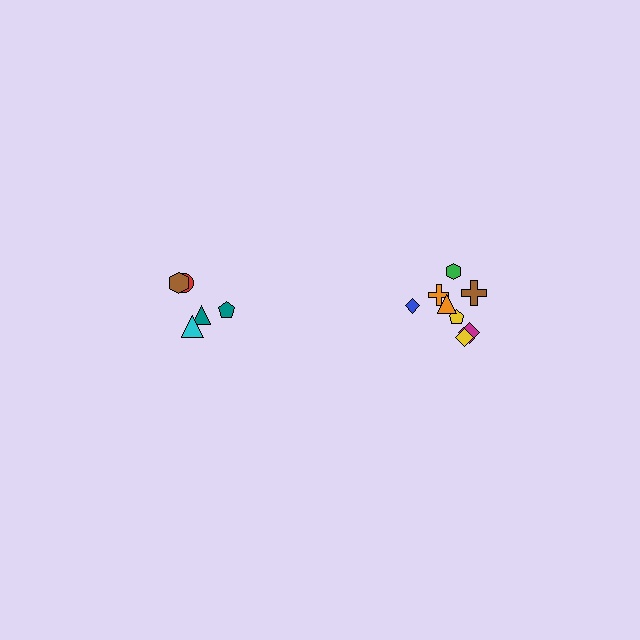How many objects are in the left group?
There are 5 objects.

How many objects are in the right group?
There are 8 objects.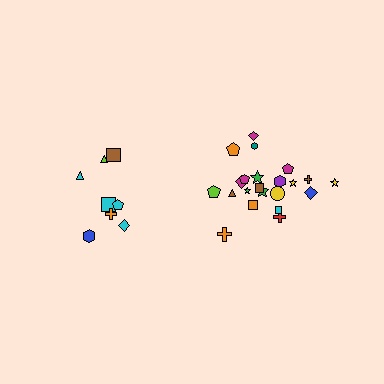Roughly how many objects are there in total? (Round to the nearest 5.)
Roughly 30 objects in total.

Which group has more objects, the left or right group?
The right group.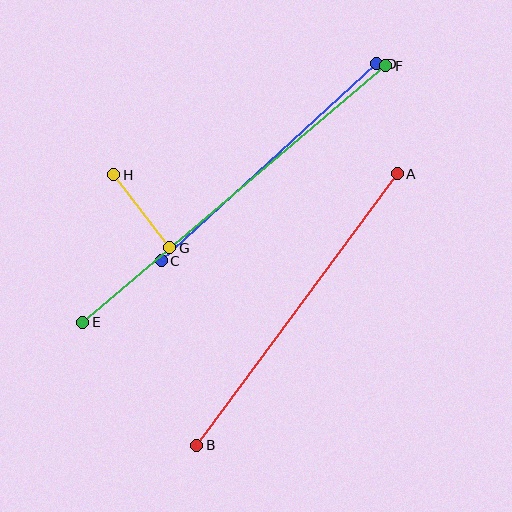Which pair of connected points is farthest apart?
Points E and F are farthest apart.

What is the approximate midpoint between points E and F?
The midpoint is at approximately (234, 194) pixels.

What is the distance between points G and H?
The distance is approximately 92 pixels.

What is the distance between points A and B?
The distance is approximately 337 pixels.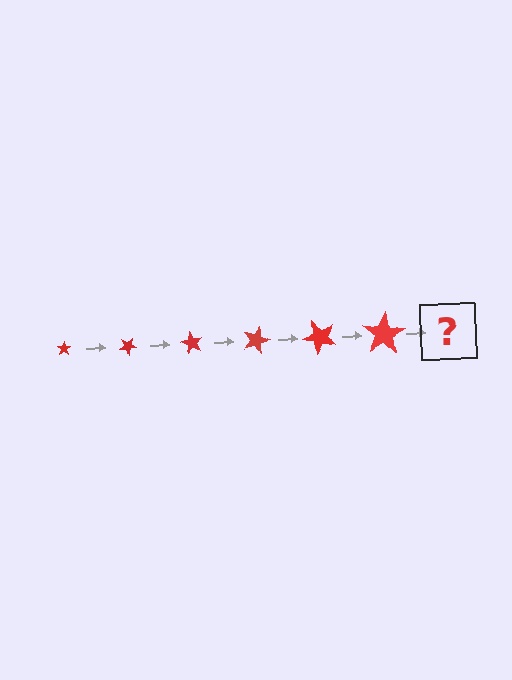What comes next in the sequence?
The next element should be a star, larger than the previous one and rotated 180 degrees from the start.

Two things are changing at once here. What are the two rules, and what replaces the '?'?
The two rules are that the star grows larger each step and it rotates 30 degrees each step. The '?' should be a star, larger than the previous one and rotated 180 degrees from the start.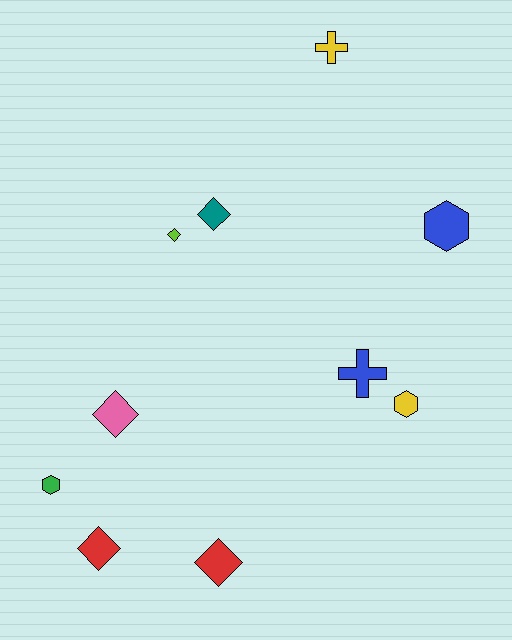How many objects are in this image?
There are 10 objects.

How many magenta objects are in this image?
There are no magenta objects.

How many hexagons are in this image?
There are 3 hexagons.